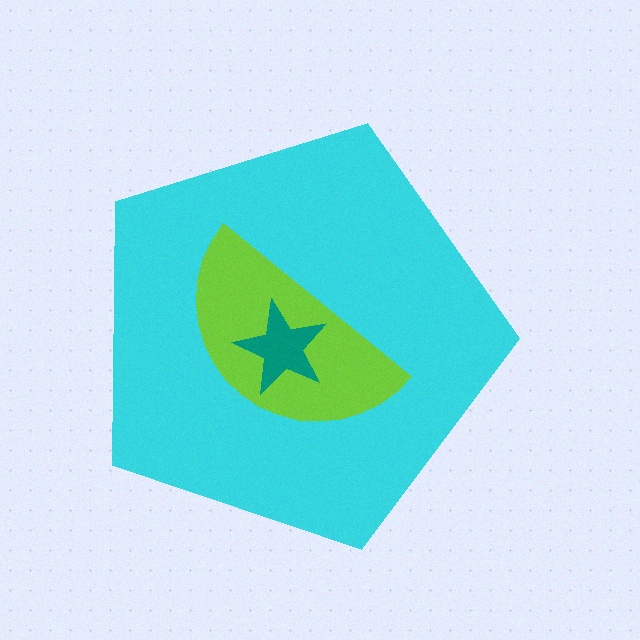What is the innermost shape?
The teal star.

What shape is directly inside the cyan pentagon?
The lime semicircle.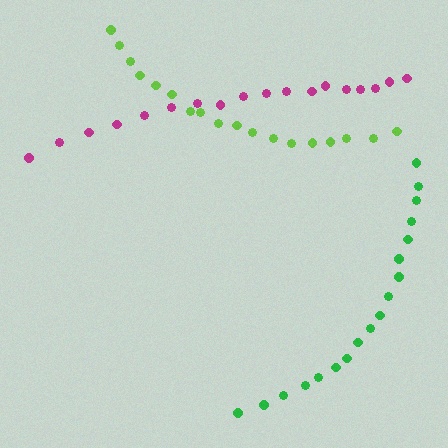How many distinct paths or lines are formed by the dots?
There are 3 distinct paths.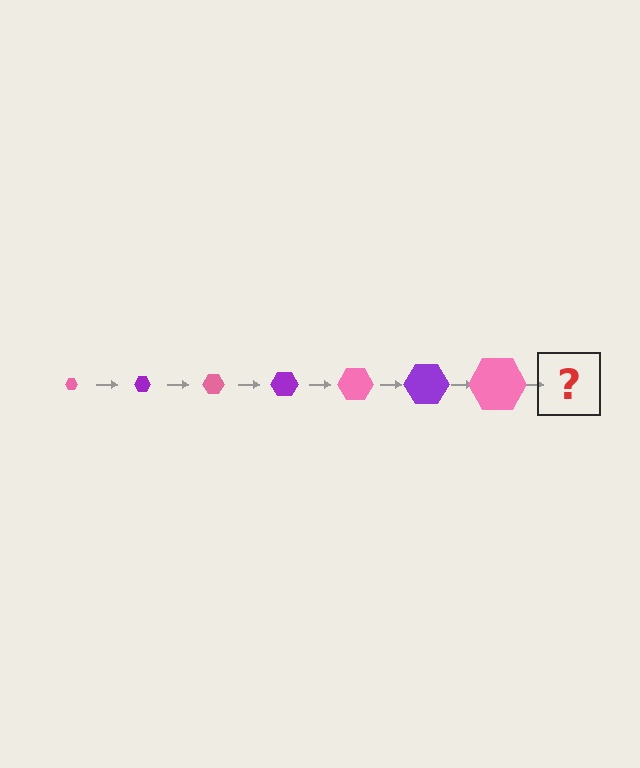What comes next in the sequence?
The next element should be a purple hexagon, larger than the previous one.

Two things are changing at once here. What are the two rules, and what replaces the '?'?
The two rules are that the hexagon grows larger each step and the color cycles through pink and purple. The '?' should be a purple hexagon, larger than the previous one.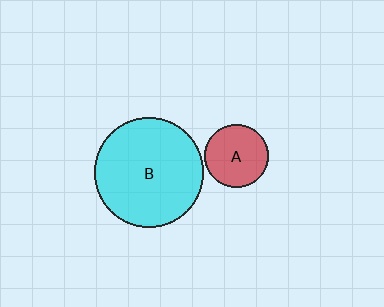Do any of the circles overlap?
No, none of the circles overlap.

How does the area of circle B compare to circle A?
Approximately 3.0 times.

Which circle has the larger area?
Circle B (cyan).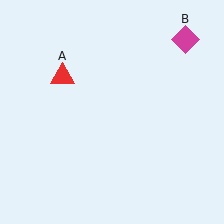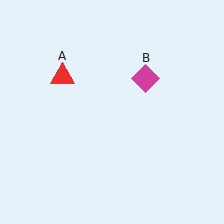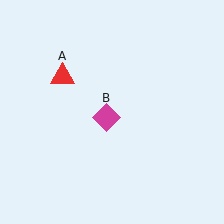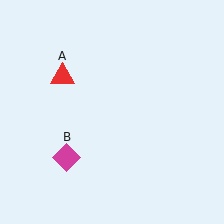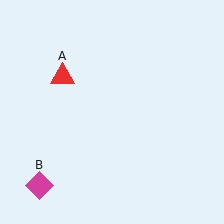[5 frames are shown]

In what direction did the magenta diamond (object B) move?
The magenta diamond (object B) moved down and to the left.